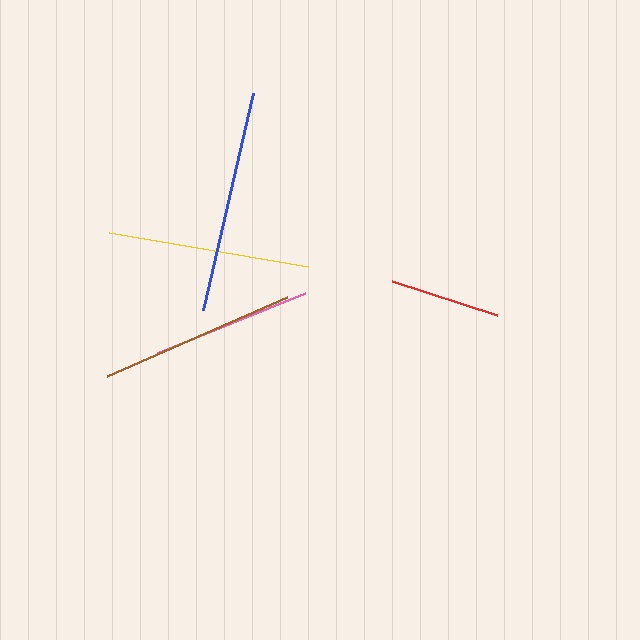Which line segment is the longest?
The blue line is the longest at approximately 223 pixels.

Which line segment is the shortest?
The red line is the shortest at approximately 110 pixels.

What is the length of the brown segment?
The brown segment is approximately 196 pixels long.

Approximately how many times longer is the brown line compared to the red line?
The brown line is approximately 1.8 times the length of the red line.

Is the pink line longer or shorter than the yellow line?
The yellow line is longer than the pink line.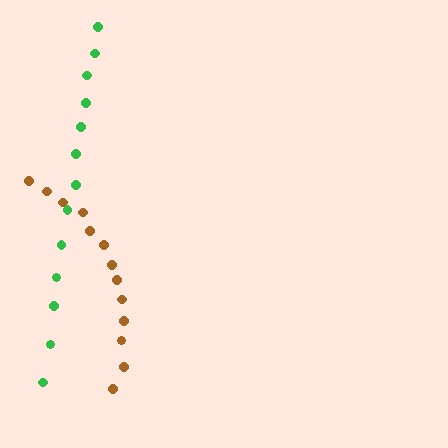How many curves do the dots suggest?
There are 2 distinct paths.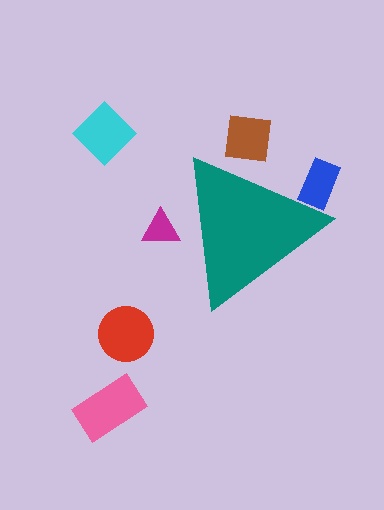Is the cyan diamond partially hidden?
No, the cyan diamond is fully visible.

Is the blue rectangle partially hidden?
Yes, the blue rectangle is partially hidden behind the teal triangle.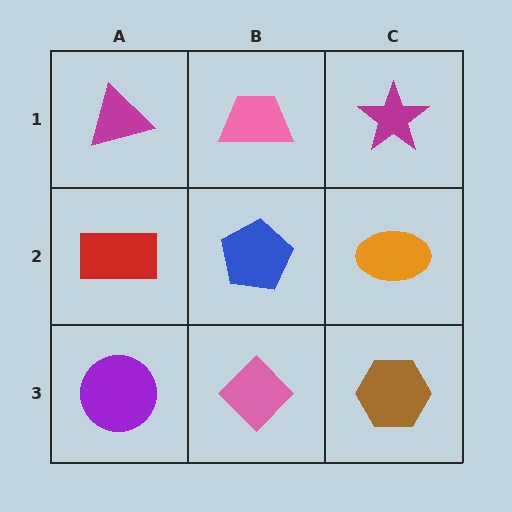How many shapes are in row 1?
3 shapes.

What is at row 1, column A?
A magenta triangle.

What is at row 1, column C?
A magenta star.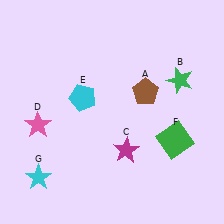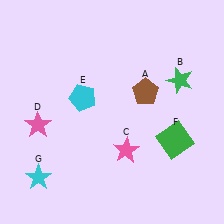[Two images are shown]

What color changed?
The star (C) changed from magenta in Image 1 to pink in Image 2.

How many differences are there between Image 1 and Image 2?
There is 1 difference between the two images.